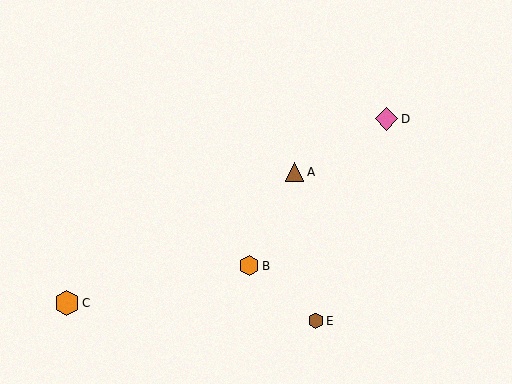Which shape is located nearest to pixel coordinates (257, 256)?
The orange hexagon (labeled B) at (249, 266) is nearest to that location.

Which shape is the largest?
The orange hexagon (labeled C) is the largest.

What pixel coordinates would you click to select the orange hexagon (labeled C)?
Click at (67, 303) to select the orange hexagon C.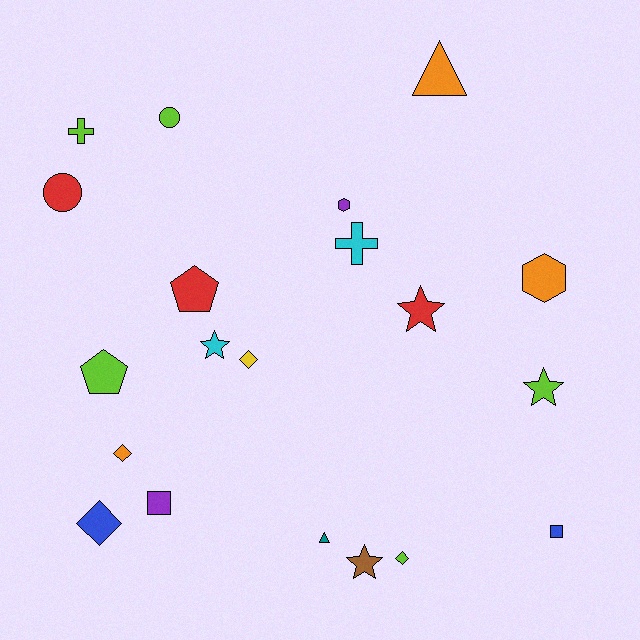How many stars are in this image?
There are 4 stars.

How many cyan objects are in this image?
There are 2 cyan objects.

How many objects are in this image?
There are 20 objects.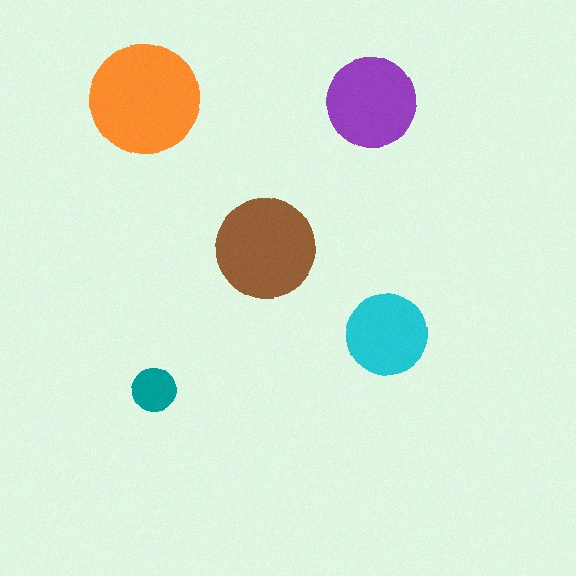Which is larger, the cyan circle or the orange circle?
The orange one.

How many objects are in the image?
There are 5 objects in the image.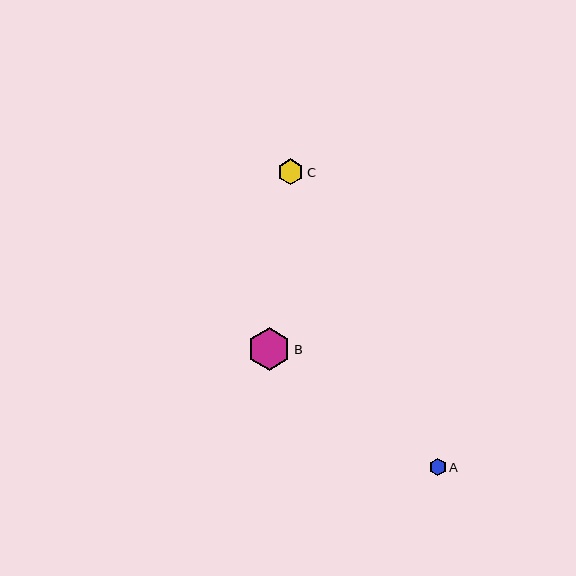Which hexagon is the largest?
Hexagon B is the largest with a size of approximately 43 pixels.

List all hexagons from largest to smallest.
From largest to smallest: B, C, A.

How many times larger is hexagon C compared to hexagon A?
Hexagon C is approximately 1.5 times the size of hexagon A.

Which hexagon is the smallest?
Hexagon A is the smallest with a size of approximately 17 pixels.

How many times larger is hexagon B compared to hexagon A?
Hexagon B is approximately 2.5 times the size of hexagon A.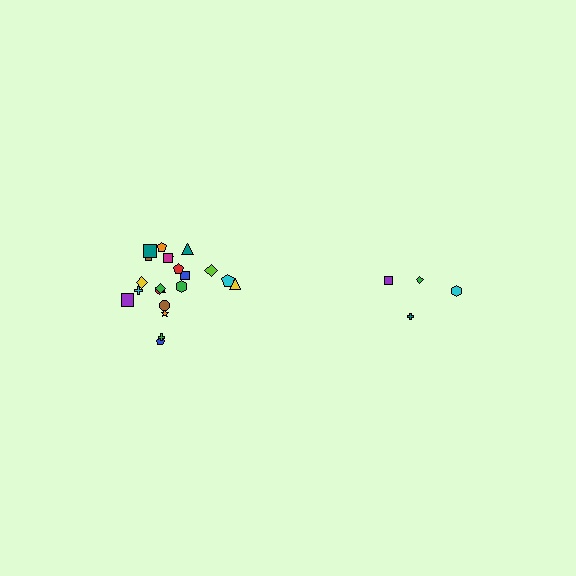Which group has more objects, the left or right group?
The left group.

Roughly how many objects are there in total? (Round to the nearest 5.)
Roughly 25 objects in total.